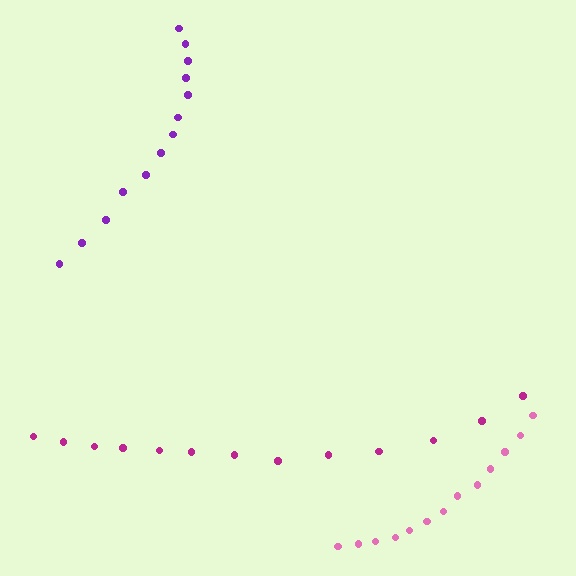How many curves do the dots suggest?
There are 3 distinct paths.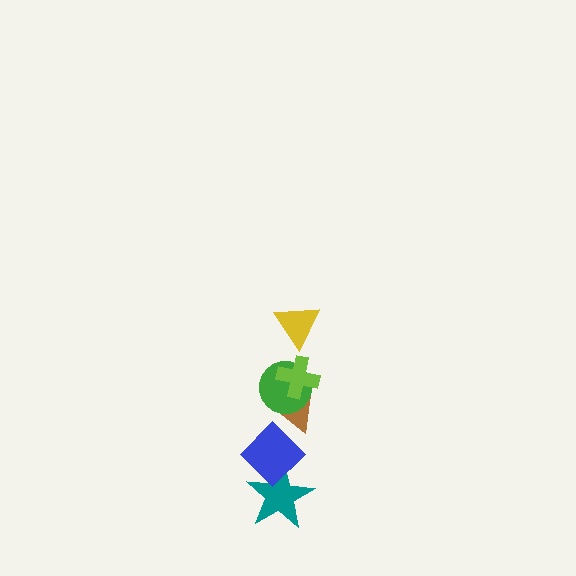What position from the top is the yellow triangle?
The yellow triangle is 1st from the top.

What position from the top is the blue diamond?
The blue diamond is 5th from the top.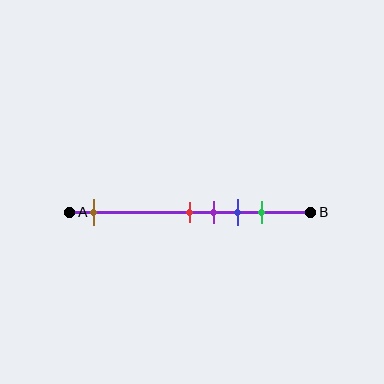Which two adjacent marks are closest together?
The red and purple marks are the closest adjacent pair.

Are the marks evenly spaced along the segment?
No, the marks are not evenly spaced.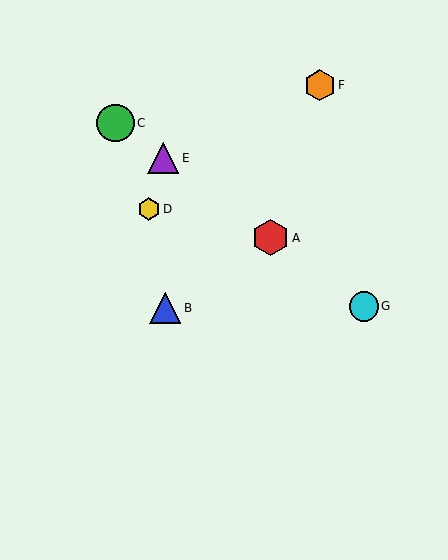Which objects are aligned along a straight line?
Objects A, C, E, G are aligned along a straight line.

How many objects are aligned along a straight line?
4 objects (A, C, E, G) are aligned along a straight line.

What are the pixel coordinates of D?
Object D is at (149, 209).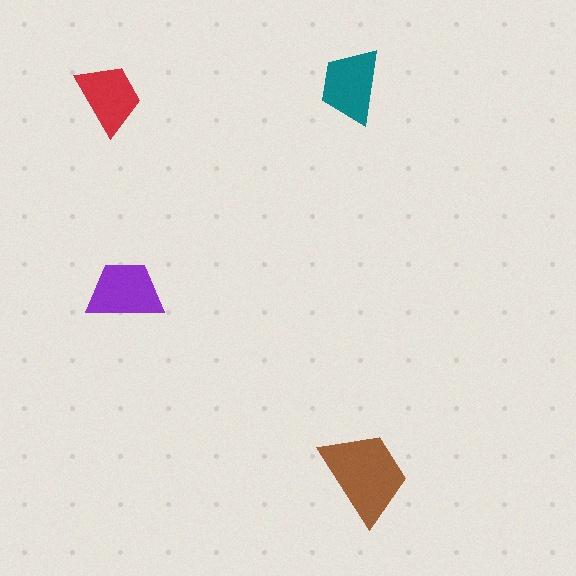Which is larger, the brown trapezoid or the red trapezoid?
The brown one.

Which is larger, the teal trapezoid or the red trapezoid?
The teal one.